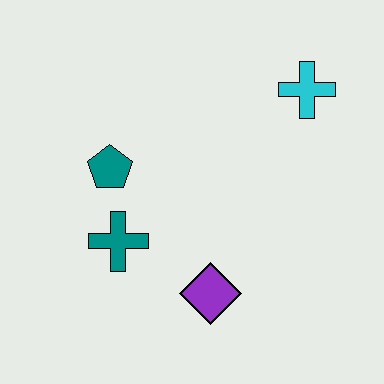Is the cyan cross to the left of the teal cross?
No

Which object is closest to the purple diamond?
The teal cross is closest to the purple diamond.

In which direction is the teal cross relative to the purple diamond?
The teal cross is to the left of the purple diamond.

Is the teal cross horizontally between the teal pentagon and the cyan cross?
Yes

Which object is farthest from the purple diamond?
The cyan cross is farthest from the purple diamond.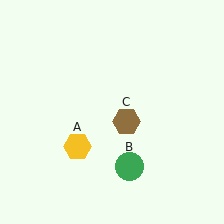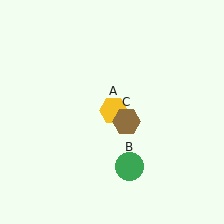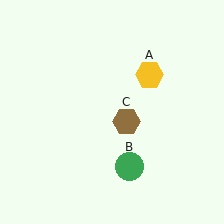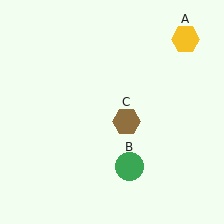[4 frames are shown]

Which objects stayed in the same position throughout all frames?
Green circle (object B) and brown hexagon (object C) remained stationary.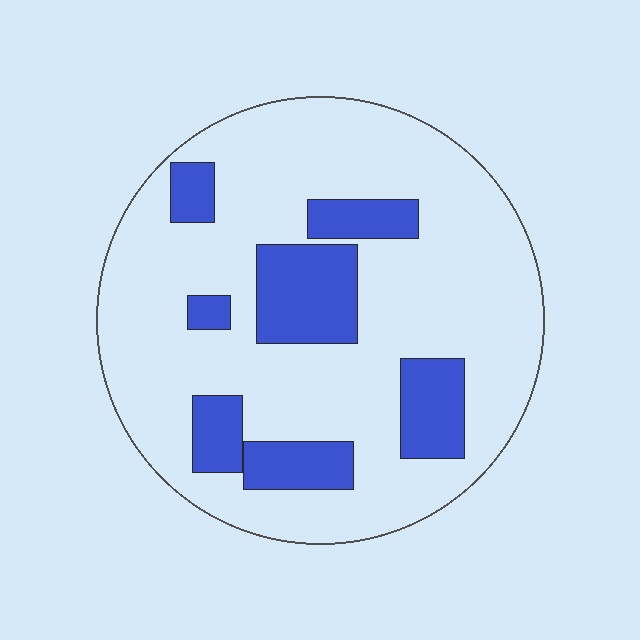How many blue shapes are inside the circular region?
7.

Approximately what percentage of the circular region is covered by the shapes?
Approximately 20%.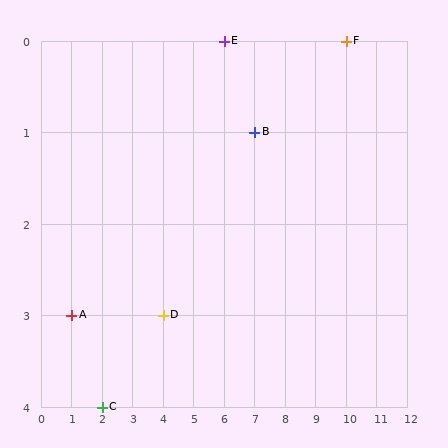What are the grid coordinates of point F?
Point F is at grid coordinates (10, 0).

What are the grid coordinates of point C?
Point C is at grid coordinates (2, 4).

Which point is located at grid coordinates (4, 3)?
Point D is at (4, 3).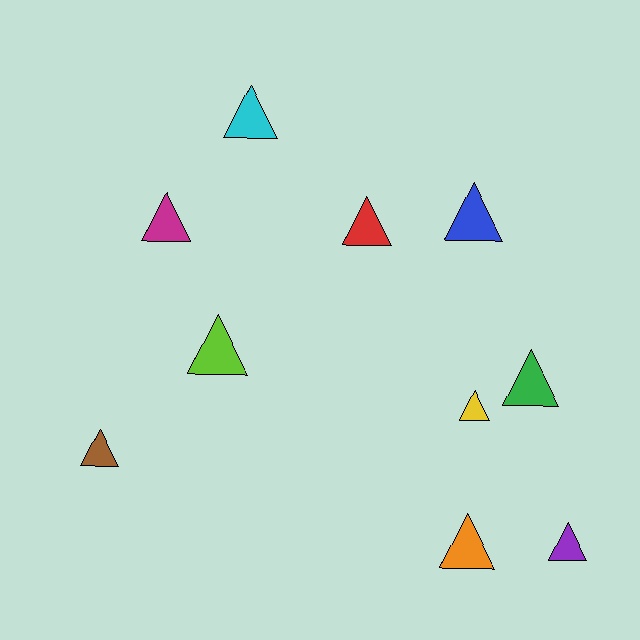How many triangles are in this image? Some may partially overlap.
There are 10 triangles.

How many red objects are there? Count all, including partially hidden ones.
There is 1 red object.